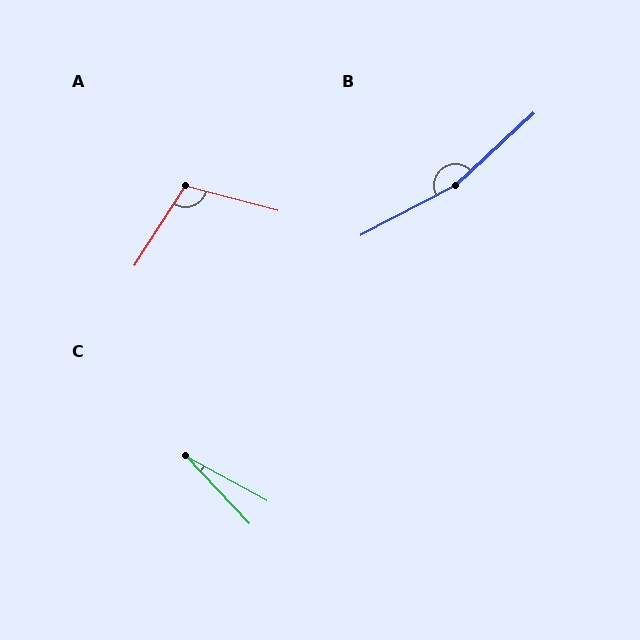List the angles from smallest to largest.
C (17°), A (108°), B (165°).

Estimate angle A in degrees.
Approximately 108 degrees.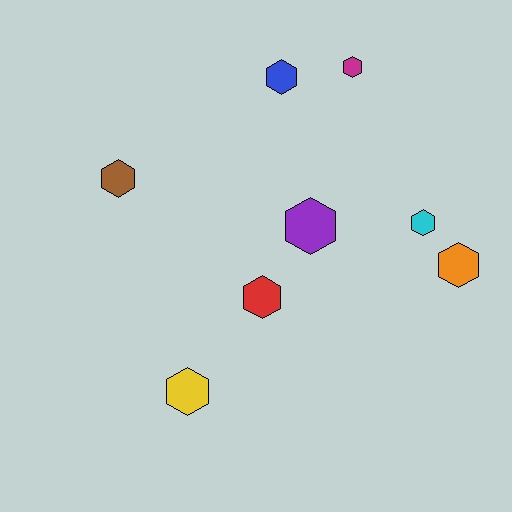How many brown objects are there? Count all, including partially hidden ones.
There is 1 brown object.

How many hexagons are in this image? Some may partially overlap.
There are 8 hexagons.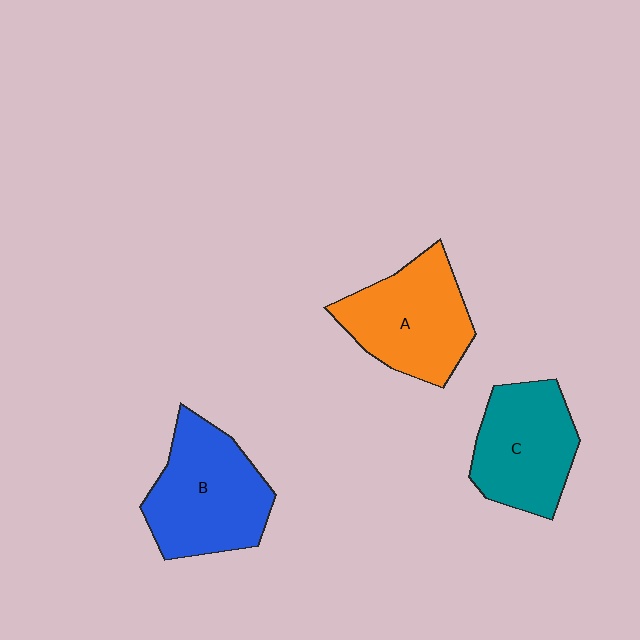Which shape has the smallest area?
Shape C (teal).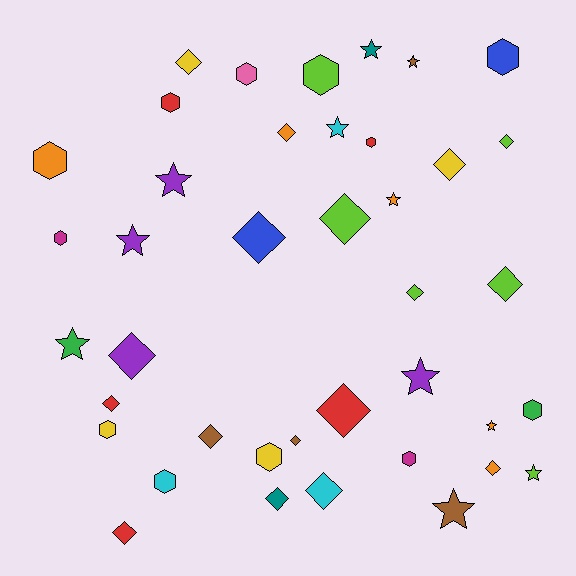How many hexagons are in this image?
There are 12 hexagons.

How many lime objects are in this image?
There are 6 lime objects.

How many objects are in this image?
There are 40 objects.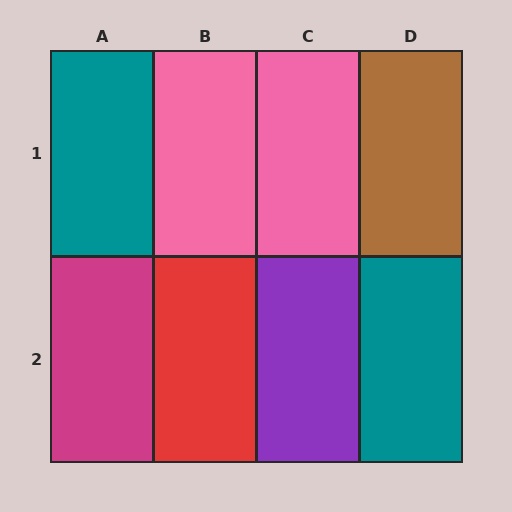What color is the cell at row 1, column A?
Teal.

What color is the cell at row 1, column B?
Pink.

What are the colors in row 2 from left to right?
Magenta, red, purple, teal.